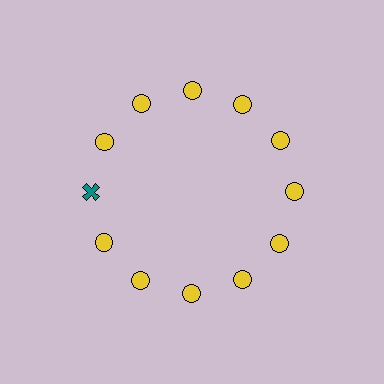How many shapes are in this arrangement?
There are 12 shapes arranged in a ring pattern.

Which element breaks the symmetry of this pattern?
The teal cross at roughly the 9 o'clock position breaks the symmetry. All other shapes are yellow circles.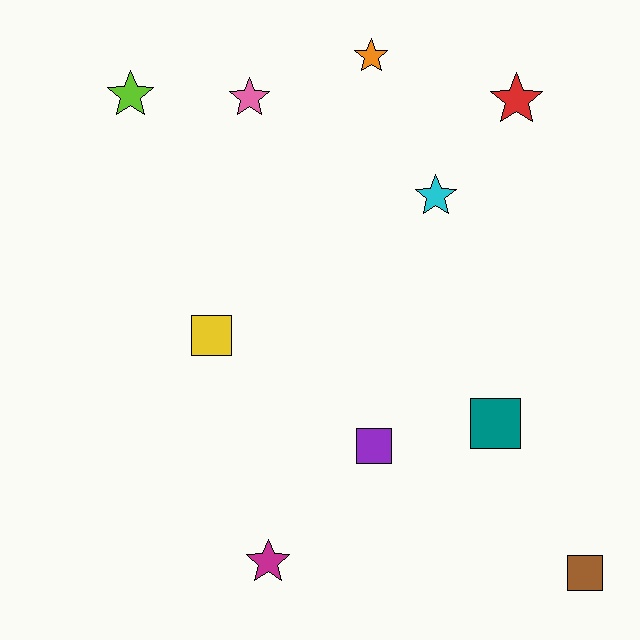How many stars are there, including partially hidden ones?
There are 6 stars.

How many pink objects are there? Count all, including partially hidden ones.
There is 1 pink object.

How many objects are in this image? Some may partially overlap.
There are 10 objects.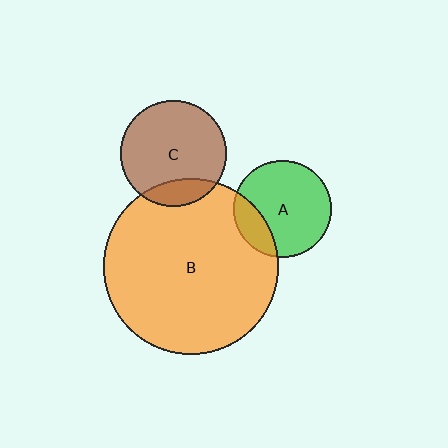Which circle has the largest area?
Circle B (orange).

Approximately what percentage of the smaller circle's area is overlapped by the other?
Approximately 15%.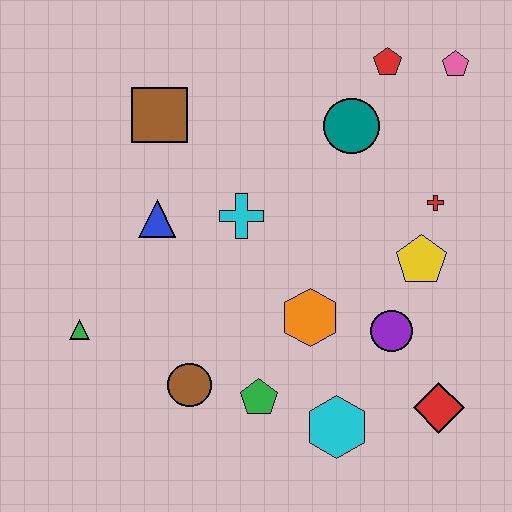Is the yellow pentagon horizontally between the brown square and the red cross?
Yes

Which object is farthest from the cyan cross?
The red diamond is farthest from the cyan cross.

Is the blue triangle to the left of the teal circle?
Yes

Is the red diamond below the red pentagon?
Yes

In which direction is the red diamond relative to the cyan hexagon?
The red diamond is to the right of the cyan hexagon.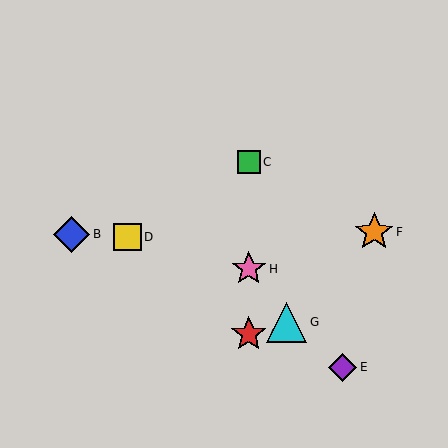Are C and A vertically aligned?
Yes, both are at x≈249.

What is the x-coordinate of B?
Object B is at x≈72.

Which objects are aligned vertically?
Objects A, C, H are aligned vertically.